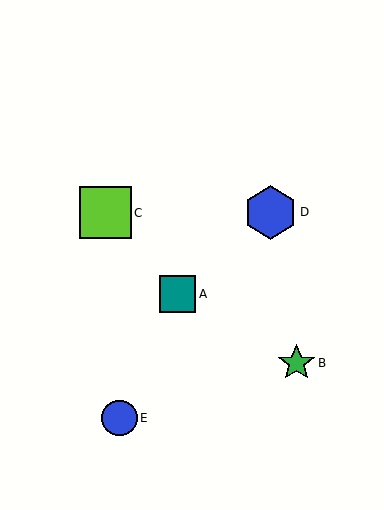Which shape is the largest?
The blue hexagon (labeled D) is the largest.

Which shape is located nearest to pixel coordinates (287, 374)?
The green star (labeled B) at (297, 363) is nearest to that location.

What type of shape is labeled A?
Shape A is a teal square.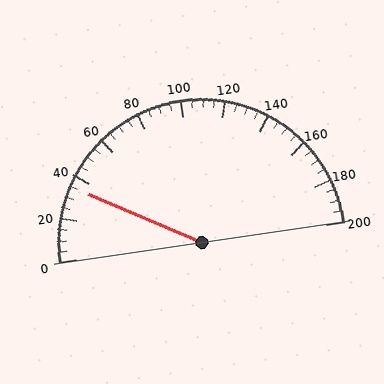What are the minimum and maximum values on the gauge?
The gauge ranges from 0 to 200.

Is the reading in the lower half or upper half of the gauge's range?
The reading is in the lower half of the range (0 to 200).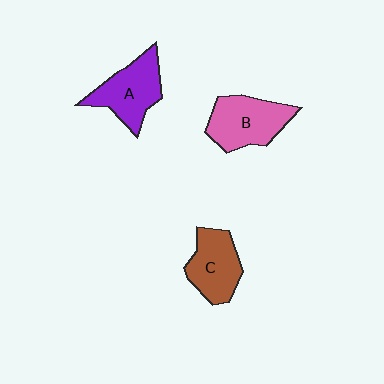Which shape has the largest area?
Shape B (pink).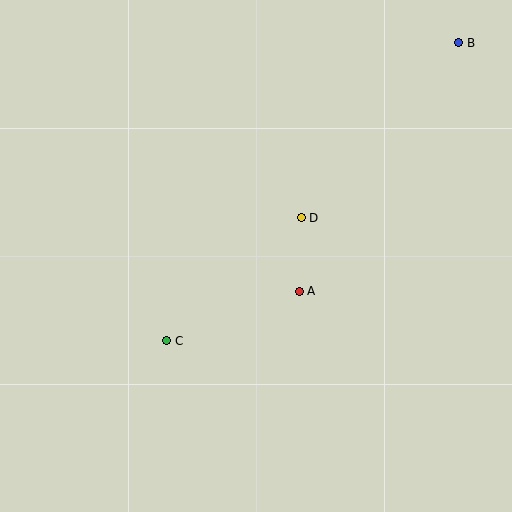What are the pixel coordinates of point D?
Point D is at (301, 218).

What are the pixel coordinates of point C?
Point C is at (167, 341).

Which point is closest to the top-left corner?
Point D is closest to the top-left corner.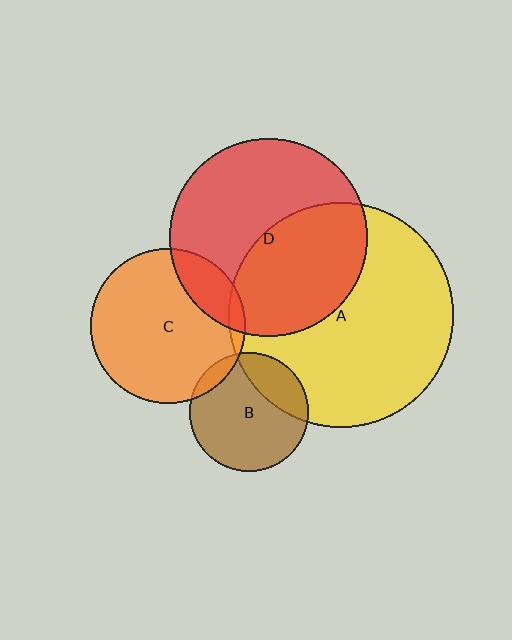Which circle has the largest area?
Circle A (yellow).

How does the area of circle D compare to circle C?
Approximately 1.6 times.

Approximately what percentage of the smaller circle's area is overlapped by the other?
Approximately 45%.